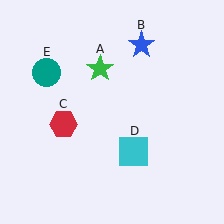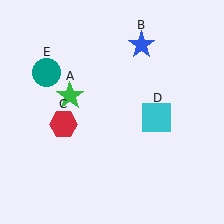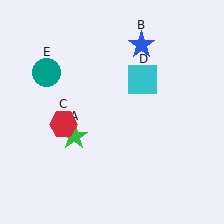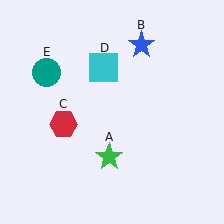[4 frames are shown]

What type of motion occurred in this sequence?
The green star (object A), cyan square (object D) rotated counterclockwise around the center of the scene.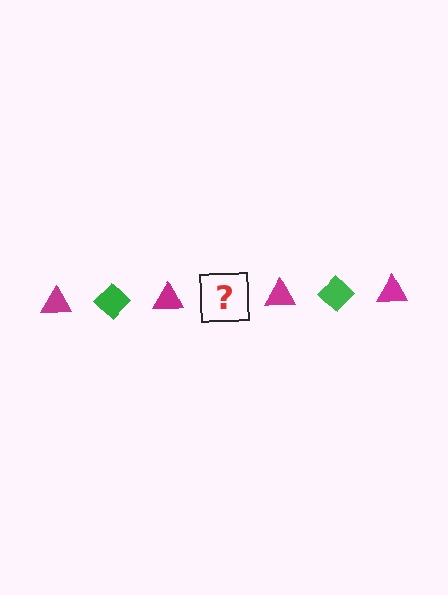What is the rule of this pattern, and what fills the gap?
The rule is that the pattern alternates between magenta triangle and green diamond. The gap should be filled with a green diamond.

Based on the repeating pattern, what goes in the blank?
The blank should be a green diamond.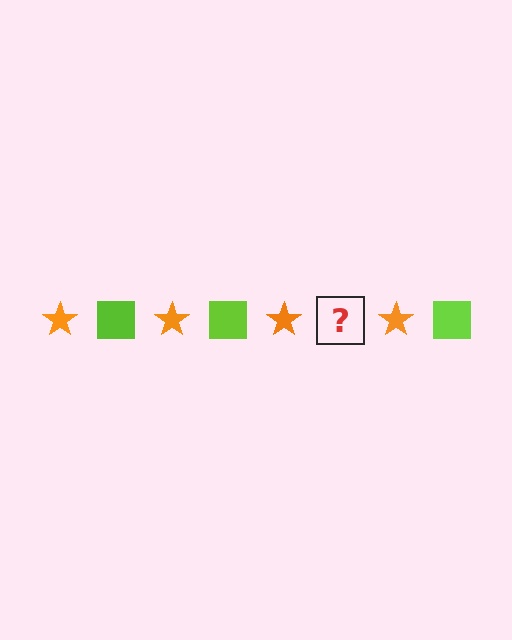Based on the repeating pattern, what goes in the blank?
The blank should be a lime square.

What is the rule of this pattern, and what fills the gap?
The rule is that the pattern alternates between orange star and lime square. The gap should be filled with a lime square.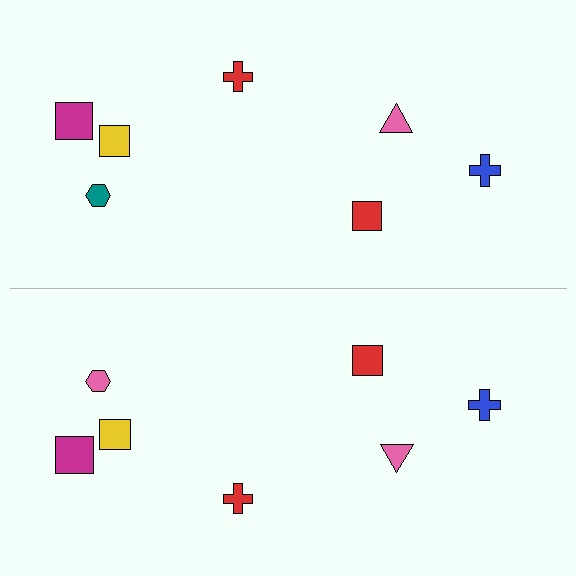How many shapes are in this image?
There are 14 shapes in this image.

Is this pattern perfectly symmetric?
No, the pattern is not perfectly symmetric. The pink hexagon on the bottom side breaks the symmetry — its mirror counterpart is teal.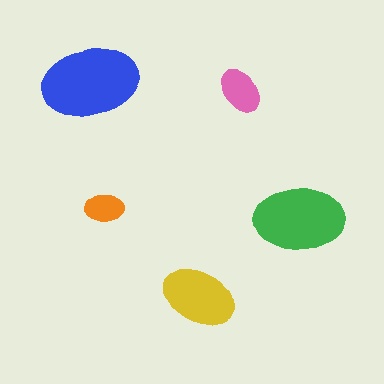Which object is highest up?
The blue ellipse is topmost.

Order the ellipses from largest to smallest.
the blue one, the green one, the yellow one, the pink one, the orange one.